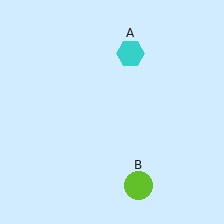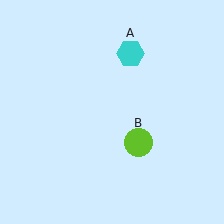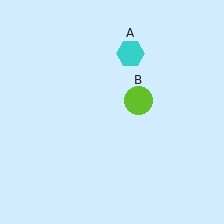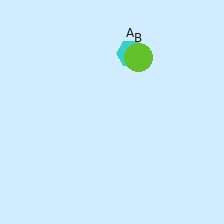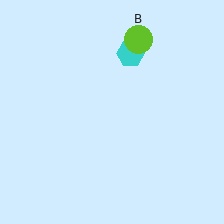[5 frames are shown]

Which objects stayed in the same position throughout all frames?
Cyan hexagon (object A) remained stationary.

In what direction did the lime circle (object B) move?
The lime circle (object B) moved up.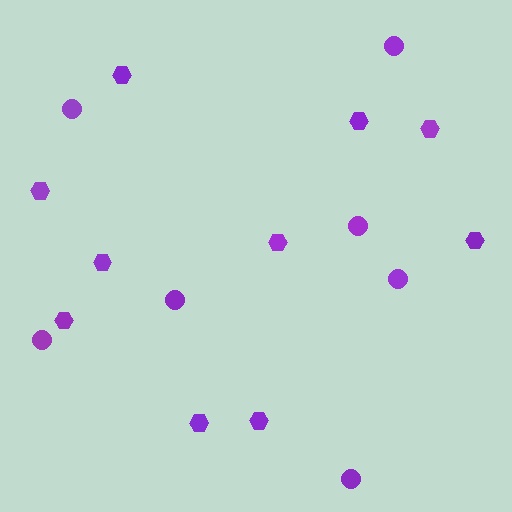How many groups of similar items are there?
There are 2 groups: one group of circles (7) and one group of hexagons (10).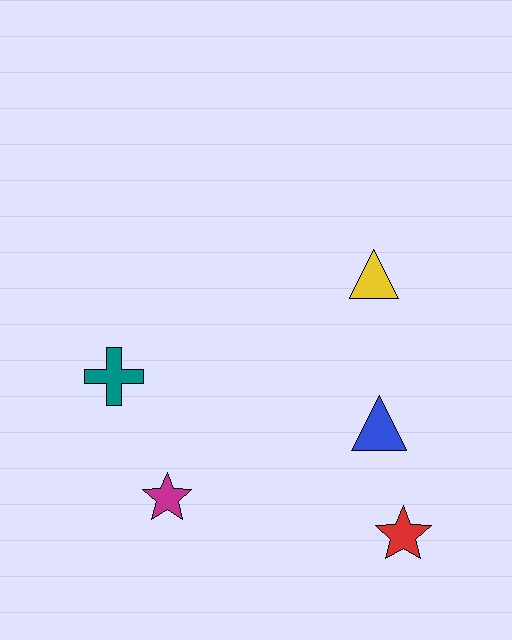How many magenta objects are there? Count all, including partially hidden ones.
There is 1 magenta object.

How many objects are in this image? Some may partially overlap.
There are 5 objects.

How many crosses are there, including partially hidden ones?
There is 1 cross.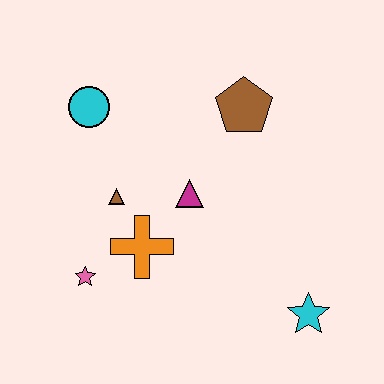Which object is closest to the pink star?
The orange cross is closest to the pink star.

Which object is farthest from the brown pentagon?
The pink star is farthest from the brown pentagon.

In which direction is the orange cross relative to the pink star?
The orange cross is to the right of the pink star.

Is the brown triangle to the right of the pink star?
Yes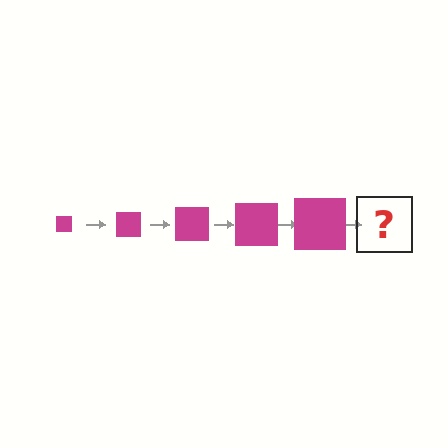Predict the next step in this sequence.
The next step is a magenta square, larger than the previous one.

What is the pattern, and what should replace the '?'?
The pattern is that the square gets progressively larger each step. The '?' should be a magenta square, larger than the previous one.